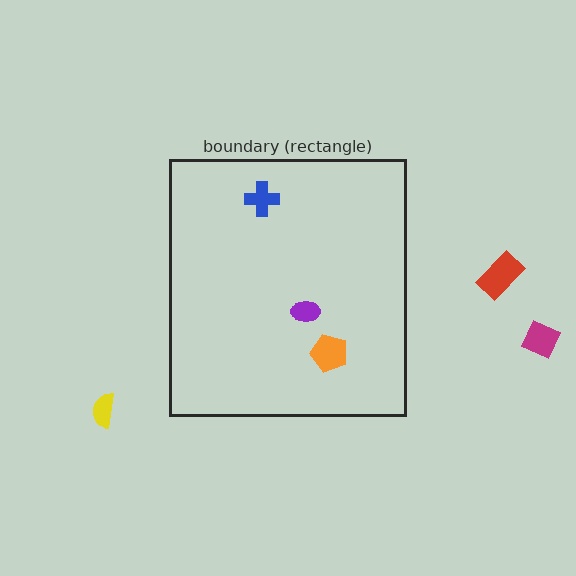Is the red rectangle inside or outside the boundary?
Outside.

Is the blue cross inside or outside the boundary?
Inside.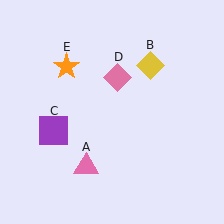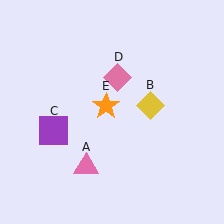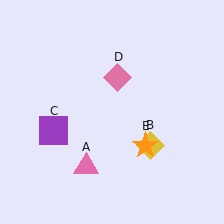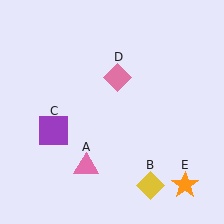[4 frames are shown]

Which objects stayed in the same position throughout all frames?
Pink triangle (object A) and purple square (object C) and pink diamond (object D) remained stationary.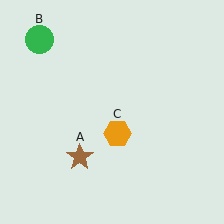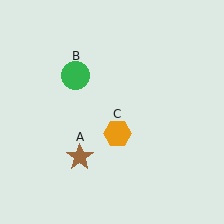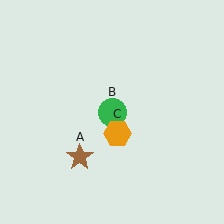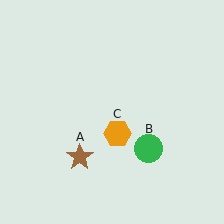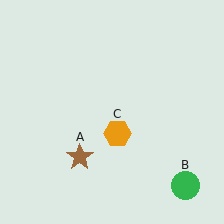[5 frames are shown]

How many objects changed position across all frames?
1 object changed position: green circle (object B).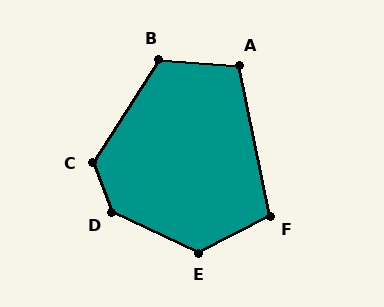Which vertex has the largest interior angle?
D, at approximately 136 degrees.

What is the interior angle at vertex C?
Approximately 127 degrees (obtuse).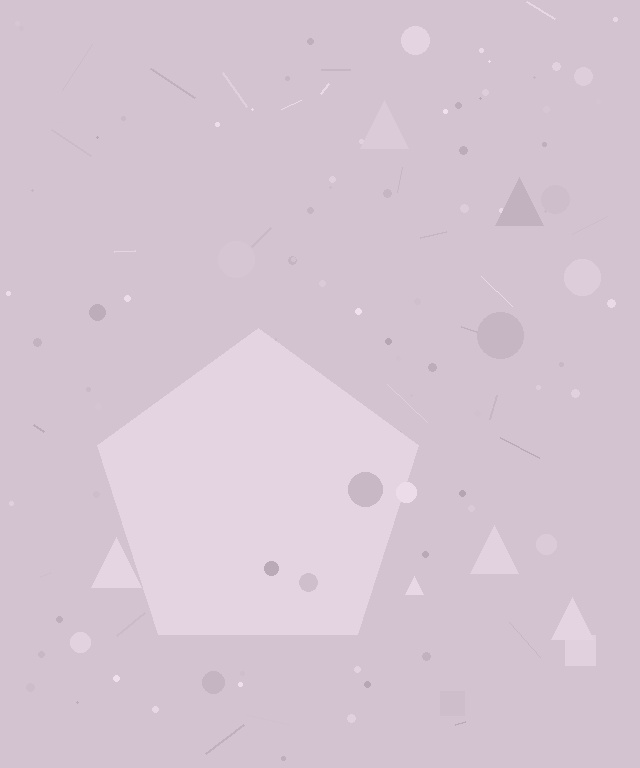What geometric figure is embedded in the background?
A pentagon is embedded in the background.